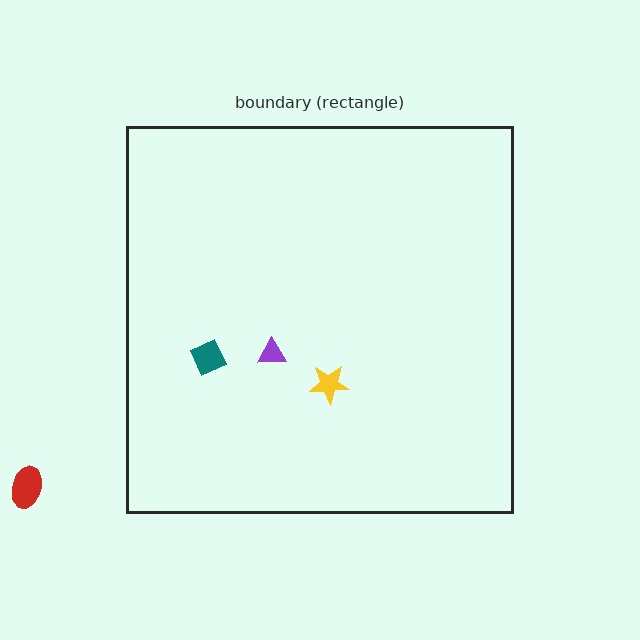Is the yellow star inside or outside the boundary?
Inside.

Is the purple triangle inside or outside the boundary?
Inside.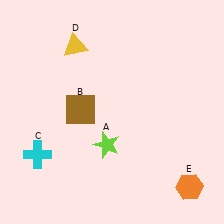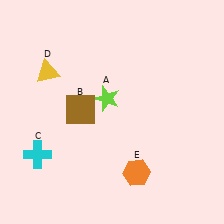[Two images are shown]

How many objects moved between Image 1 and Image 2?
3 objects moved between the two images.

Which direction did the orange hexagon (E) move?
The orange hexagon (E) moved left.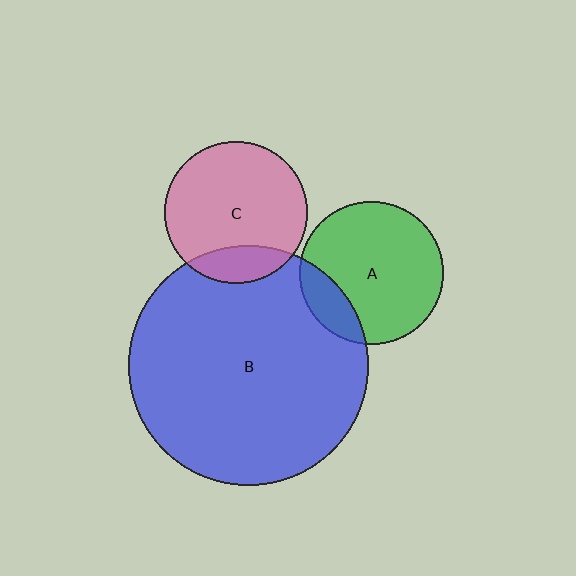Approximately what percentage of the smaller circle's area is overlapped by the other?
Approximately 20%.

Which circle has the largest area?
Circle B (blue).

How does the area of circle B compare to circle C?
Approximately 2.8 times.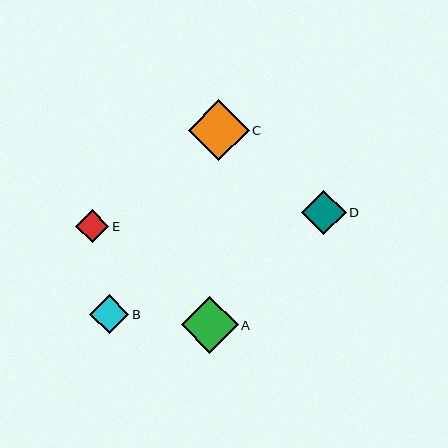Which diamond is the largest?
Diamond C is the largest with a size of approximately 61 pixels.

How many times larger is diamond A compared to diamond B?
Diamond A is approximately 1.5 times the size of diamond B.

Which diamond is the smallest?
Diamond E is the smallest with a size of approximately 33 pixels.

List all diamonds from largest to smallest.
From largest to smallest: C, A, D, B, E.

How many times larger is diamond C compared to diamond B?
Diamond C is approximately 1.6 times the size of diamond B.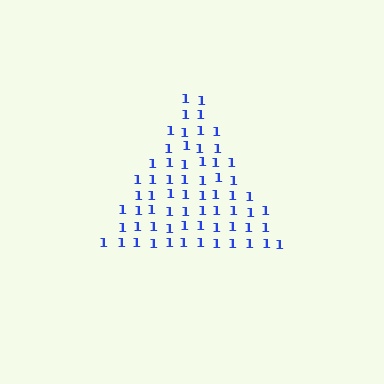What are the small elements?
The small elements are digit 1's.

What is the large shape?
The large shape is a triangle.